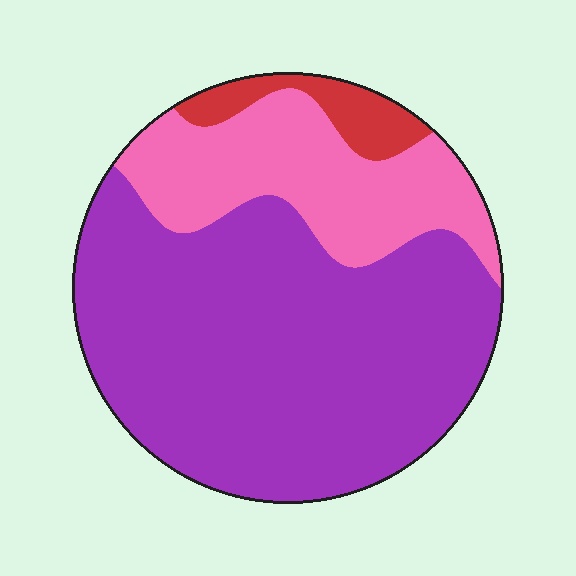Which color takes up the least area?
Red, at roughly 5%.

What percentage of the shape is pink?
Pink covers around 25% of the shape.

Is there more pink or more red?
Pink.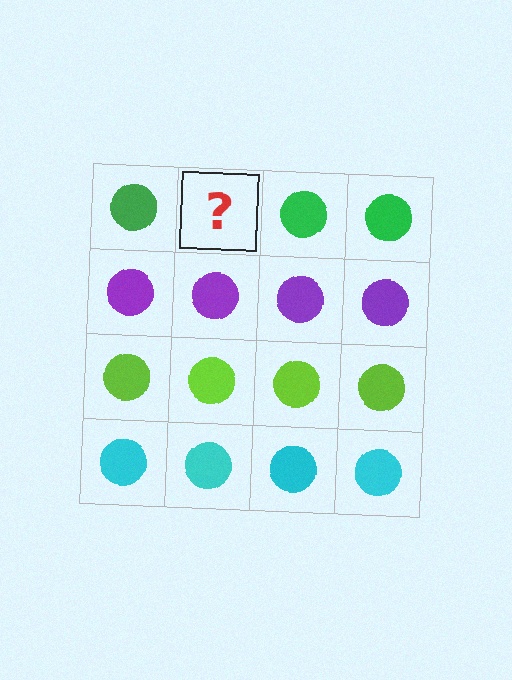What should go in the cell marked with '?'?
The missing cell should contain a green circle.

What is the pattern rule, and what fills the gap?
The rule is that each row has a consistent color. The gap should be filled with a green circle.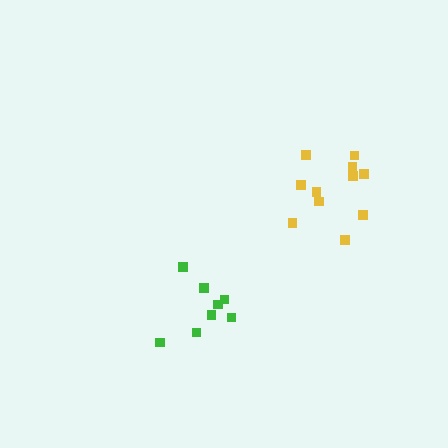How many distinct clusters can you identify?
There are 2 distinct clusters.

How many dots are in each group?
Group 1: 11 dots, Group 2: 8 dots (19 total).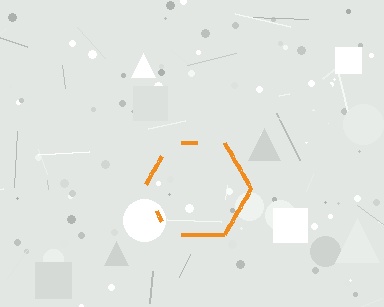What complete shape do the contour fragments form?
The contour fragments form a hexagon.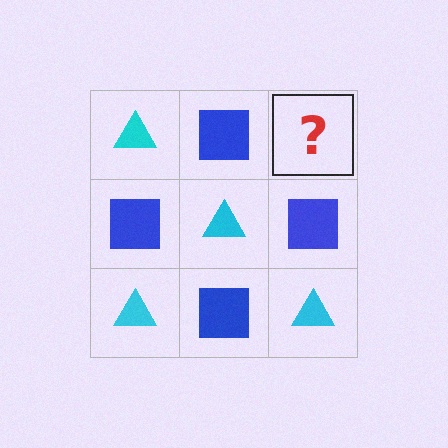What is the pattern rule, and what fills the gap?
The rule is that it alternates cyan triangle and blue square in a checkerboard pattern. The gap should be filled with a cyan triangle.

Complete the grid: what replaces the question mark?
The question mark should be replaced with a cyan triangle.